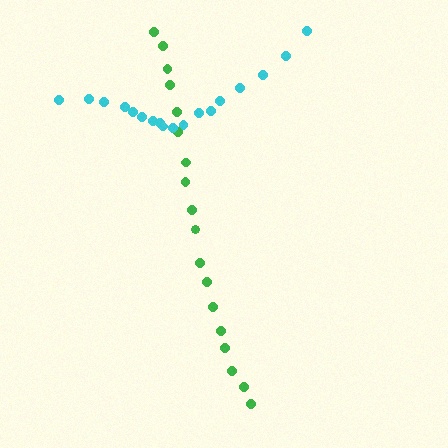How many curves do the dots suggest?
There are 2 distinct paths.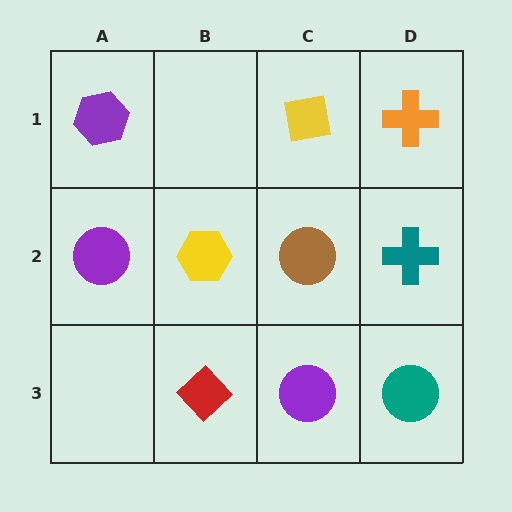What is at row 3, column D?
A teal circle.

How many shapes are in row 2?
4 shapes.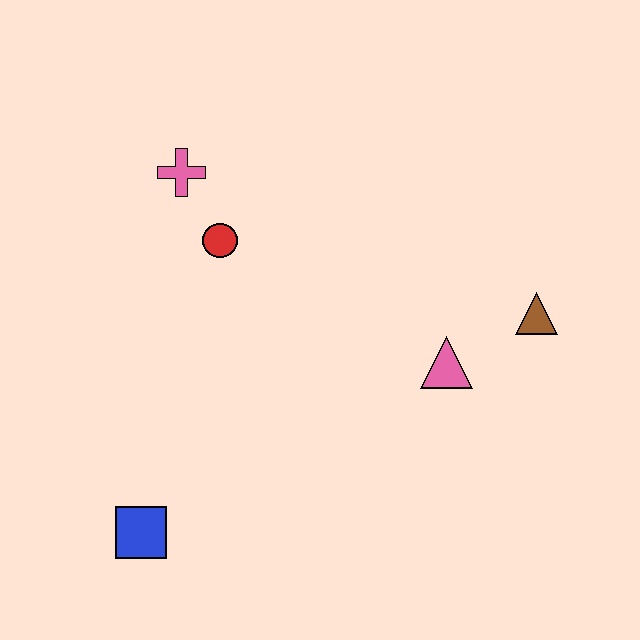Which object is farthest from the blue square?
The brown triangle is farthest from the blue square.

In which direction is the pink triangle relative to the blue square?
The pink triangle is to the right of the blue square.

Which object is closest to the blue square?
The red circle is closest to the blue square.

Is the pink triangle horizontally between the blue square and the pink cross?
No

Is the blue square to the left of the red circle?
Yes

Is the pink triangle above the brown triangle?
No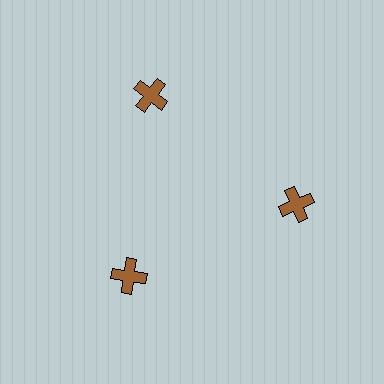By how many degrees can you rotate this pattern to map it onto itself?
The pattern maps onto itself every 120 degrees of rotation.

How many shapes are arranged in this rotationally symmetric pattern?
There are 3 shapes, arranged in 3 groups of 1.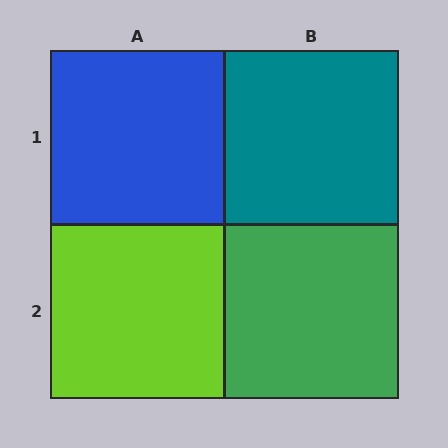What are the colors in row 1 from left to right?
Blue, teal.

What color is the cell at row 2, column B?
Green.